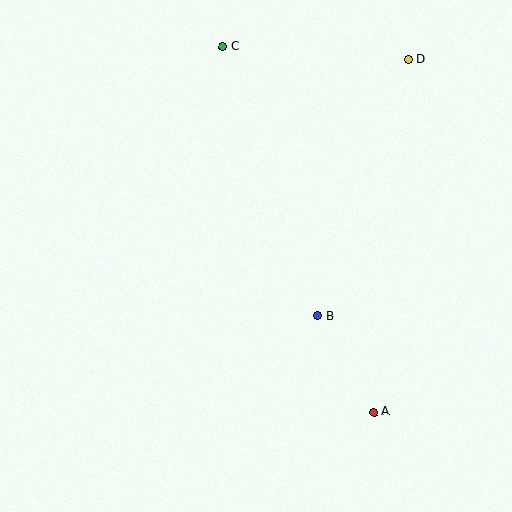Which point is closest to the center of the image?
Point B at (317, 316) is closest to the center.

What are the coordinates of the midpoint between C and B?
The midpoint between C and B is at (270, 181).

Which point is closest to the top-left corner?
Point C is closest to the top-left corner.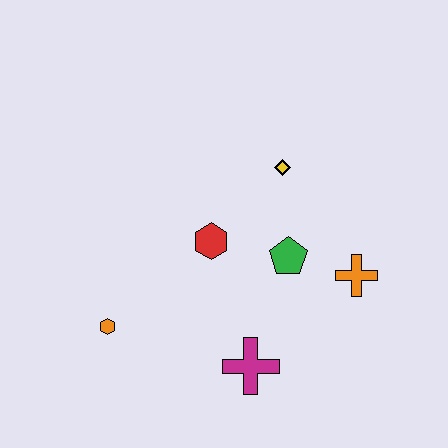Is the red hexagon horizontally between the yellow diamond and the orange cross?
No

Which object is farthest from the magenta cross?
The yellow diamond is farthest from the magenta cross.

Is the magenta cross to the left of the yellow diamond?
Yes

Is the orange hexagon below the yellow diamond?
Yes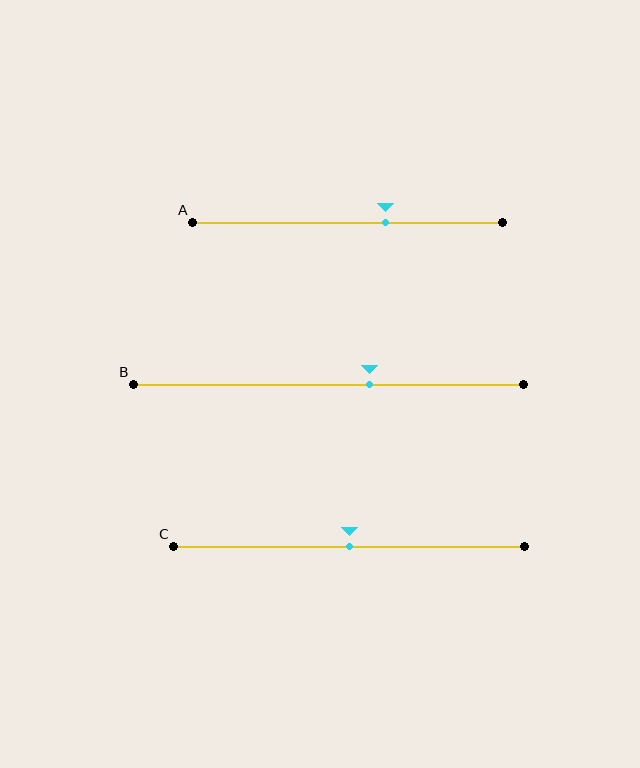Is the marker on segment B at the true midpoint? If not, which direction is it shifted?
No, the marker on segment B is shifted to the right by about 10% of the segment length.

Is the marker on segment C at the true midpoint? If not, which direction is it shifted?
Yes, the marker on segment C is at the true midpoint.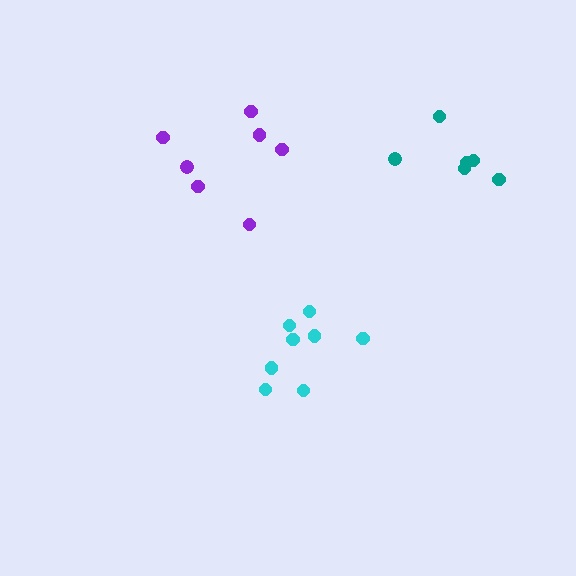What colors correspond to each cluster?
The clusters are colored: cyan, teal, purple.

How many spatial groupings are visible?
There are 3 spatial groupings.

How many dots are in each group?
Group 1: 8 dots, Group 2: 6 dots, Group 3: 7 dots (21 total).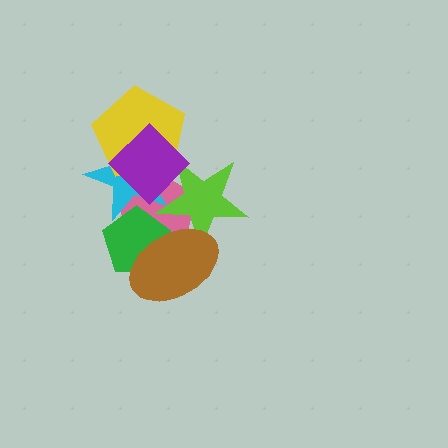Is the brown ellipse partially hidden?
No, no other shape covers it.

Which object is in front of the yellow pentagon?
The purple diamond is in front of the yellow pentagon.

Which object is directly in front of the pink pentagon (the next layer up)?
The lime star is directly in front of the pink pentagon.